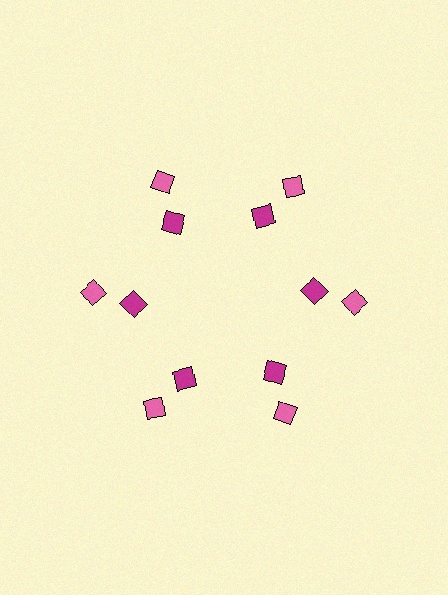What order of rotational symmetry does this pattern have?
This pattern has 6-fold rotational symmetry.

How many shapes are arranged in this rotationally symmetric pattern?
There are 12 shapes, arranged in 6 groups of 2.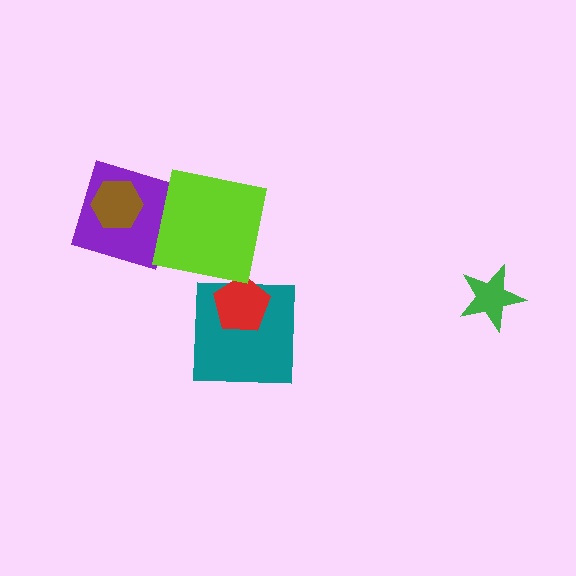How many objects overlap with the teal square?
1 object overlaps with the teal square.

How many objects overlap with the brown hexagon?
1 object overlaps with the brown hexagon.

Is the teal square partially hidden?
Yes, it is partially covered by another shape.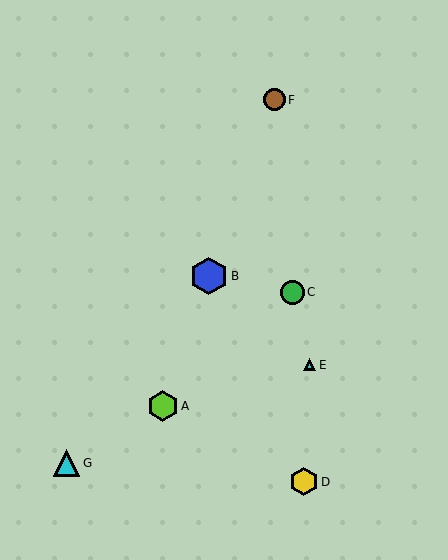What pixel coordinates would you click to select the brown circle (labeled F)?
Click at (275, 100) to select the brown circle F.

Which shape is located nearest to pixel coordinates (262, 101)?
The brown circle (labeled F) at (275, 100) is nearest to that location.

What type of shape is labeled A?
Shape A is a lime hexagon.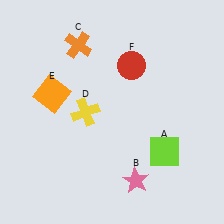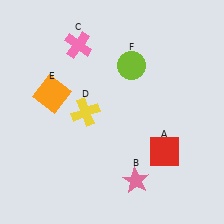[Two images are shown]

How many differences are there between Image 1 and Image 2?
There are 3 differences between the two images.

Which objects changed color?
A changed from lime to red. C changed from orange to pink. F changed from red to lime.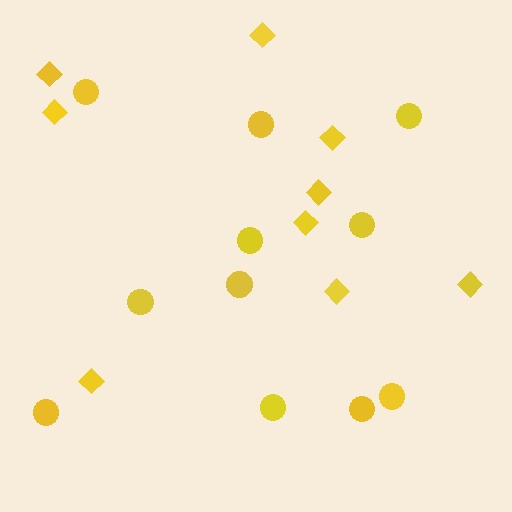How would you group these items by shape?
There are 2 groups: one group of diamonds (9) and one group of circles (11).